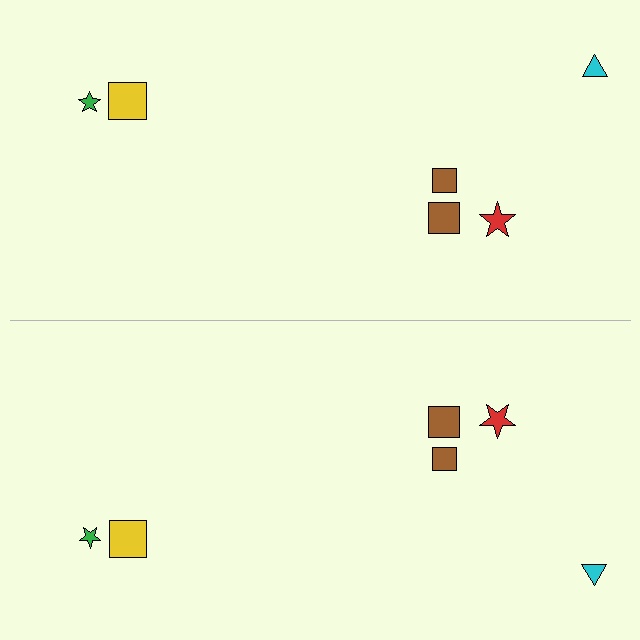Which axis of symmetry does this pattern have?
The pattern has a horizontal axis of symmetry running through the center of the image.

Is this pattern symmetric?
Yes, this pattern has bilateral (reflection) symmetry.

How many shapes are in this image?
There are 12 shapes in this image.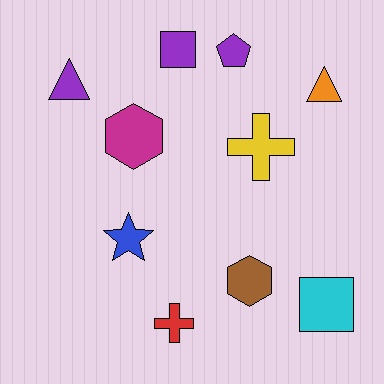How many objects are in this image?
There are 10 objects.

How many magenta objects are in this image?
There is 1 magenta object.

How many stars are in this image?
There is 1 star.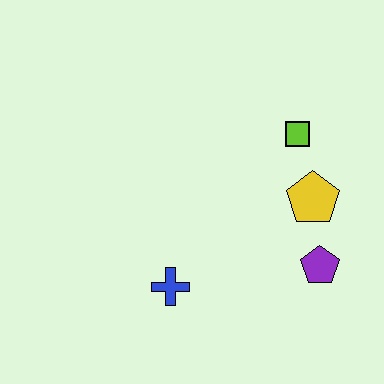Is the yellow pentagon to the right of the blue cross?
Yes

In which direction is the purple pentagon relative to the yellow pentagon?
The purple pentagon is below the yellow pentagon.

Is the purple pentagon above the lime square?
No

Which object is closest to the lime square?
The yellow pentagon is closest to the lime square.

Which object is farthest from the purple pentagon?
The blue cross is farthest from the purple pentagon.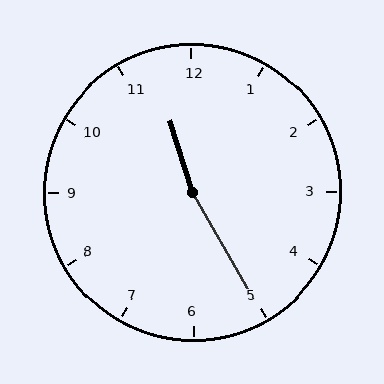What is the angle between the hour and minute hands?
Approximately 168 degrees.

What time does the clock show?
11:25.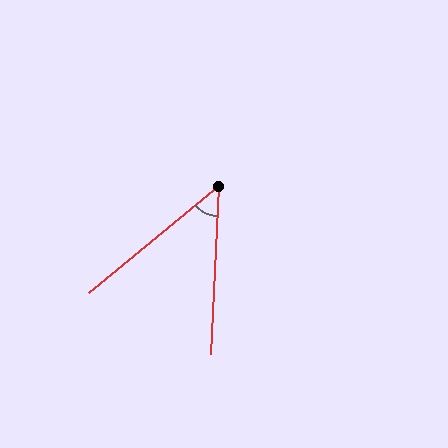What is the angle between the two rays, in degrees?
Approximately 48 degrees.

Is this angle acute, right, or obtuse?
It is acute.